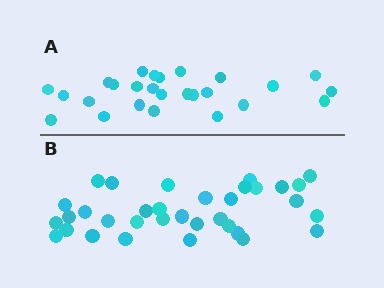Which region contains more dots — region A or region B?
Region B (the bottom region) has more dots.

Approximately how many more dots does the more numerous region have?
Region B has roughly 8 or so more dots than region A.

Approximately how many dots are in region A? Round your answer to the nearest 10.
About 30 dots. (The exact count is 26, which rounds to 30.)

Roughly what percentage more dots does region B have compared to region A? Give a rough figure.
About 30% more.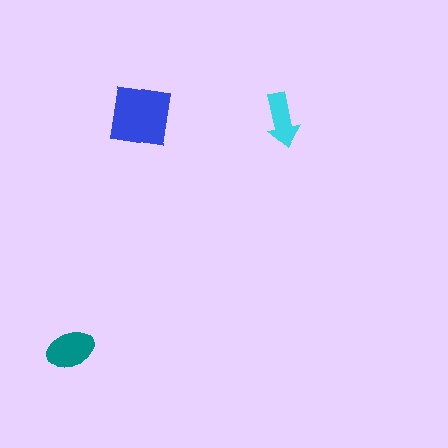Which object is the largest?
The blue square.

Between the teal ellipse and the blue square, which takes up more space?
The blue square.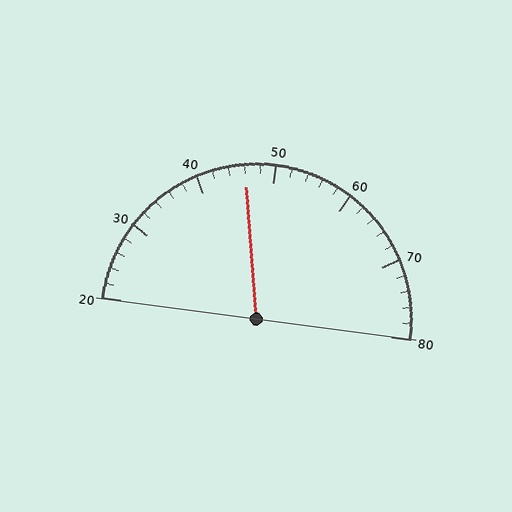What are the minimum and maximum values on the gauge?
The gauge ranges from 20 to 80.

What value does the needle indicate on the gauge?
The needle indicates approximately 46.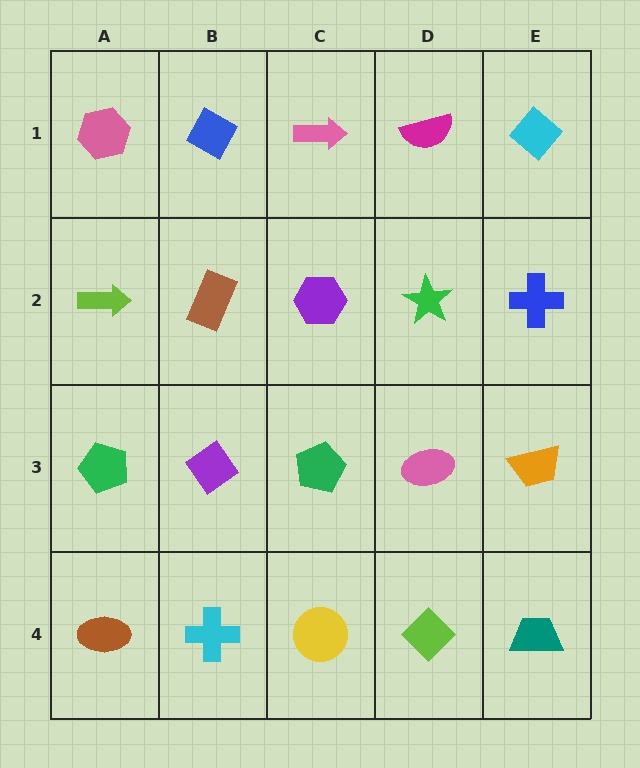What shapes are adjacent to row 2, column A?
A pink hexagon (row 1, column A), a green pentagon (row 3, column A), a brown rectangle (row 2, column B).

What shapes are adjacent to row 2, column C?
A pink arrow (row 1, column C), a green pentagon (row 3, column C), a brown rectangle (row 2, column B), a green star (row 2, column D).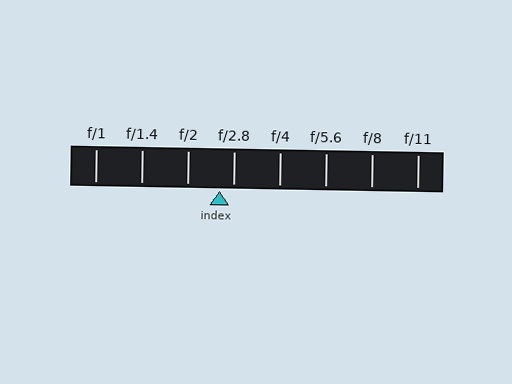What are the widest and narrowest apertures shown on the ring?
The widest aperture shown is f/1 and the narrowest is f/11.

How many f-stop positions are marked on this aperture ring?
There are 8 f-stop positions marked.